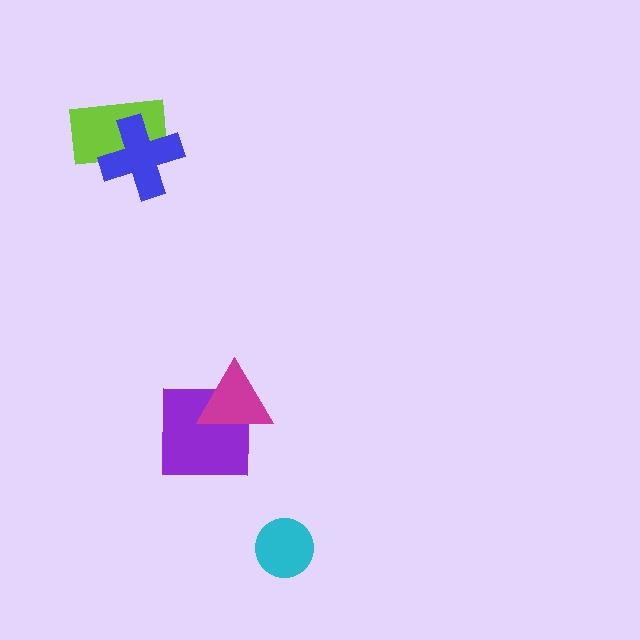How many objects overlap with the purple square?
1 object overlaps with the purple square.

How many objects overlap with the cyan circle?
0 objects overlap with the cyan circle.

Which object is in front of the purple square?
The magenta triangle is in front of the purple square.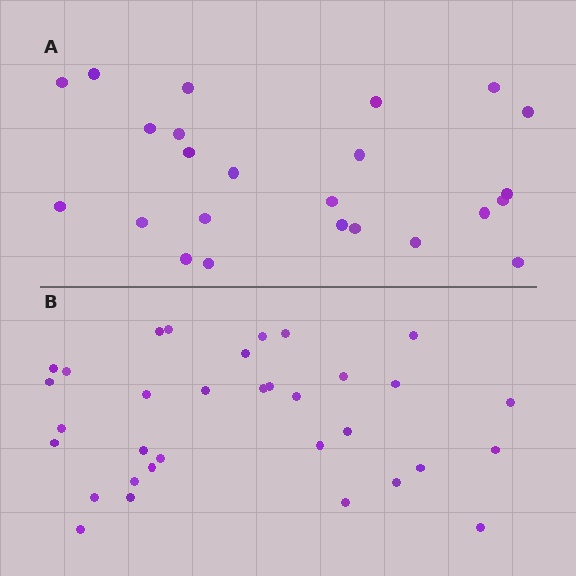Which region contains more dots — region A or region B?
Region B (the bottom region) has more dots.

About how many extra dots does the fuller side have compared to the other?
Region B has roughly 8 or so more dots than region A.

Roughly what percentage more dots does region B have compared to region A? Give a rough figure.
About 40% more.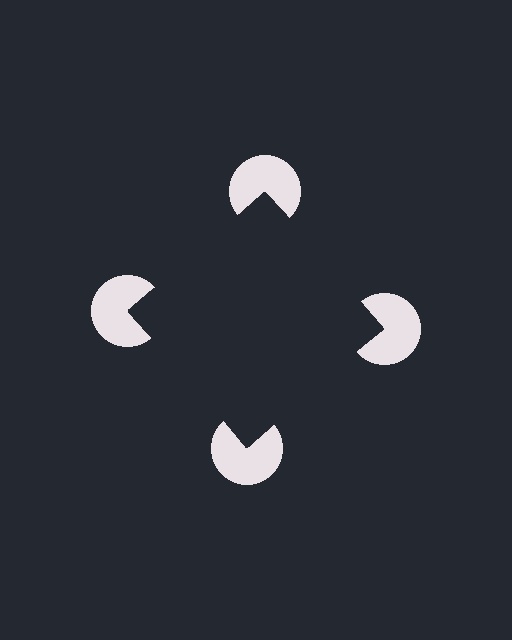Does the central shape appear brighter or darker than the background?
It typically appears slightly darker than the background, even though no actual brightness change is drawn.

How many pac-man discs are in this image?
There are 4 — one at each vertex of the illusory square.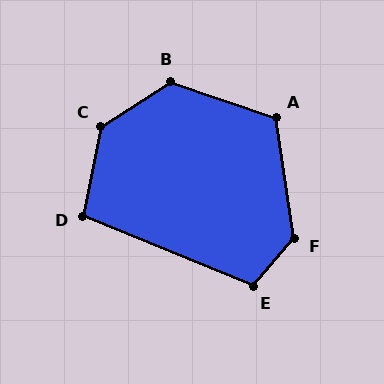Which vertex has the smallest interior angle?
D, at approximately 100 degrees.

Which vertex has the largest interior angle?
C, at approximately 134 degrees.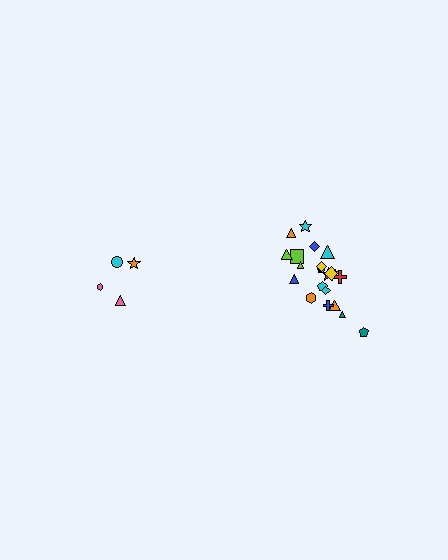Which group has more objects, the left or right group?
The right group.